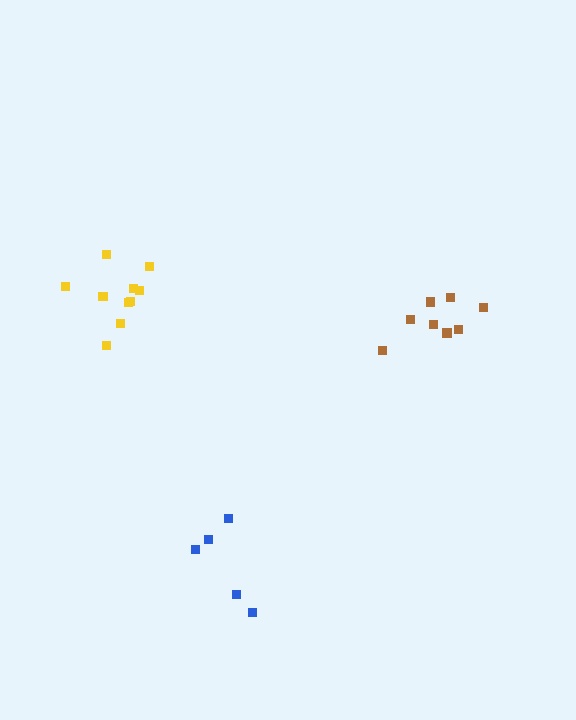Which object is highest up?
The yellow cluster is topmost.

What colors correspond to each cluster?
The clusters are colored: blue, brown, yellow.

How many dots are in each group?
Group 1: 5 dots, Group 2: 8 dots, Group 3: 10 dots (23 total).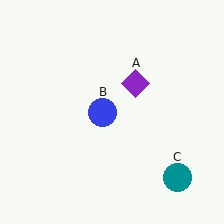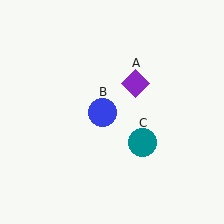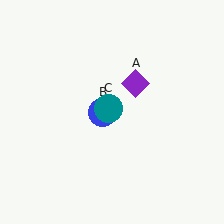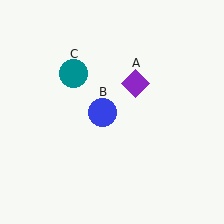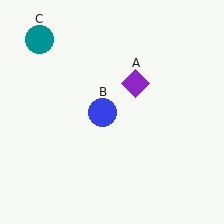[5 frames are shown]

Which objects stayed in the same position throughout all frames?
Purple diamond (object A) and blue circle (object B) remained stationary.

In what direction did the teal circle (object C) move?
The teal circle (object C) moved up and to the left.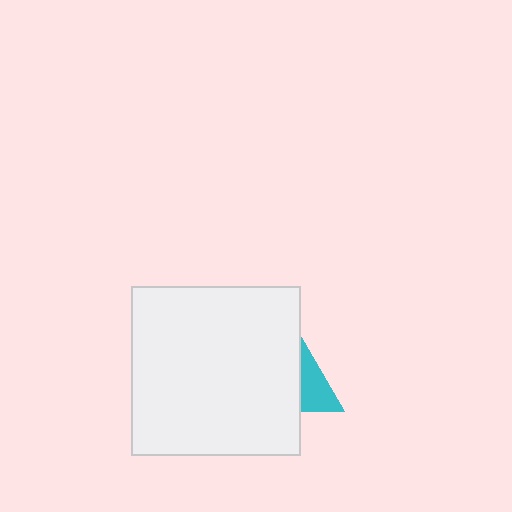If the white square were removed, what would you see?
You would see the complete cyan triangle.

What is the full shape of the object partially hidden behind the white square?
The partially hidden object is a cyan triangle.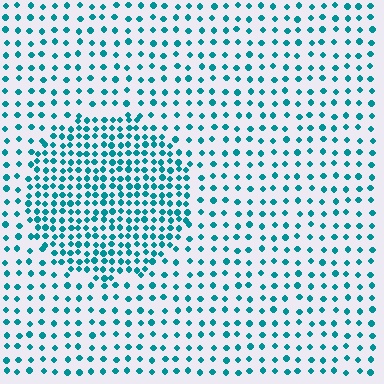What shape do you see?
I see a circle.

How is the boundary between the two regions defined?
The boundary is defined by a change in element density (approximately 2.2x ratio). All elements are the same color, size, and shape.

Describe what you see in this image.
The image contains small teal elements arranged at two different densities. A circle-shaped region is visible where the elements are more densely packed than the surrounding area.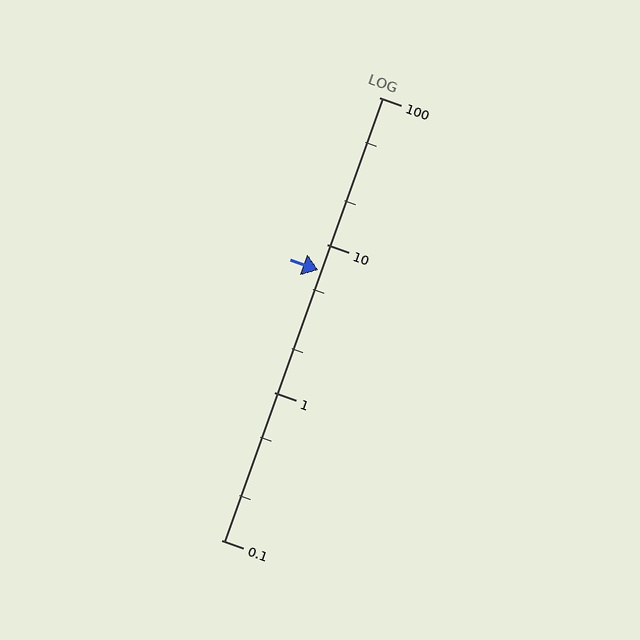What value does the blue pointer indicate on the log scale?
The pointer indicates approximately 6.7.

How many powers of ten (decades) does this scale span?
The scale spans 3 decades, from 0.1 to 100.